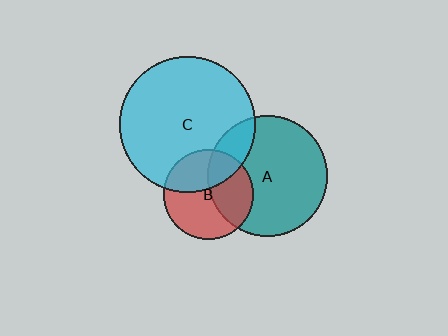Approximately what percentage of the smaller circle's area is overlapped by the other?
Approximately 15%.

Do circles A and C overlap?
Yes.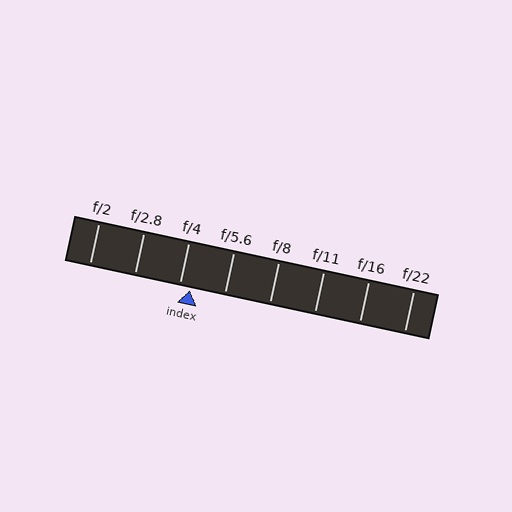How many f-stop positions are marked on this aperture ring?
There are 8 f-stop positions marked.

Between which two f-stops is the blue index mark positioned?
The index mark is between f/4 and f/5.6.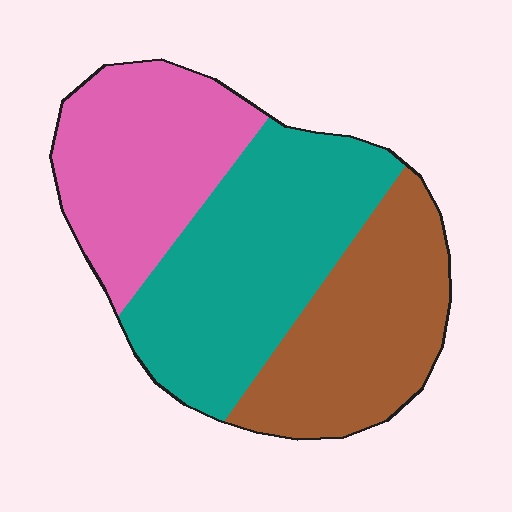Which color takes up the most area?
Teal, at roughly 40%.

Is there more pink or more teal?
Teal.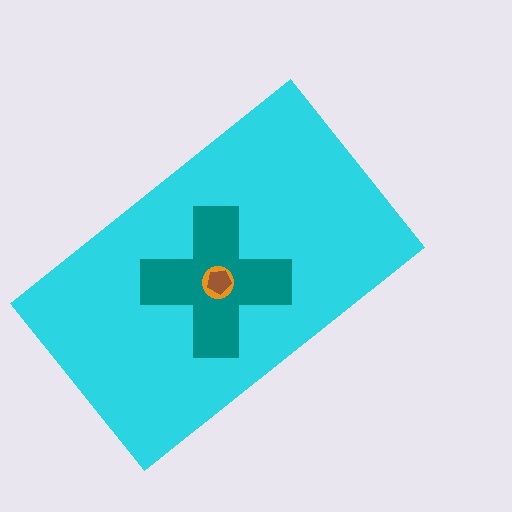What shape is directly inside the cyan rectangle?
The teal cross.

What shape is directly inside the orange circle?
The brown pentagon.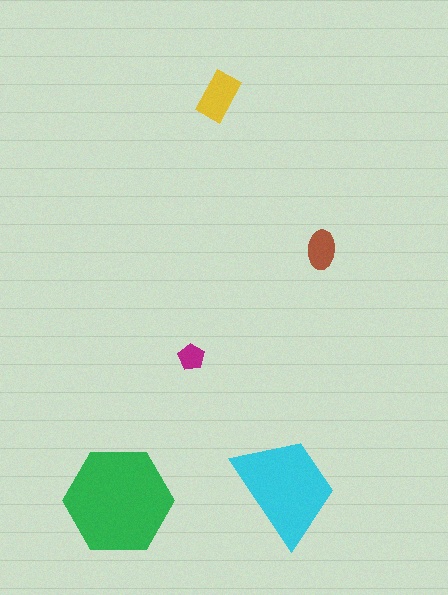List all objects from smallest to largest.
The magenta pentagon, the brown ellipse, the yellow rectangle, the cyan trapezoid, the green hexagon.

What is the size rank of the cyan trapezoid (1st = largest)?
2nd.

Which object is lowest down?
The green hexagon is bottommost.